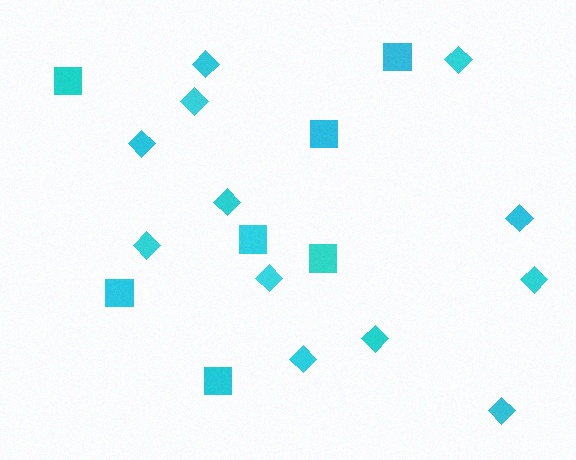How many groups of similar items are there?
There are 2 groups: one group of diamonds (12) and one group of squares (7).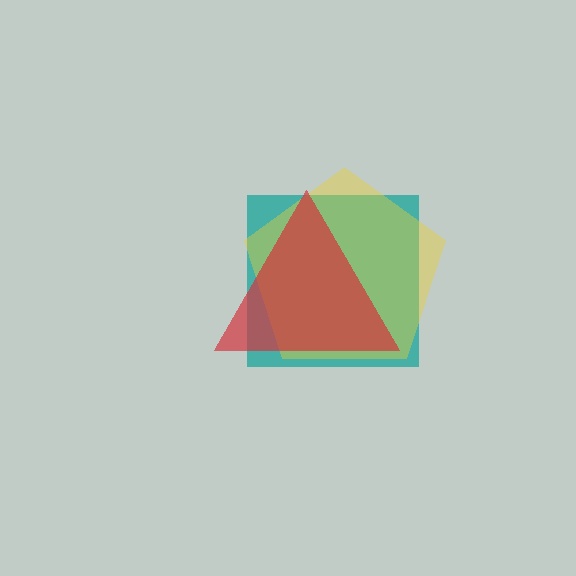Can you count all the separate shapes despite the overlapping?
Yes, there are 3 separate shapes.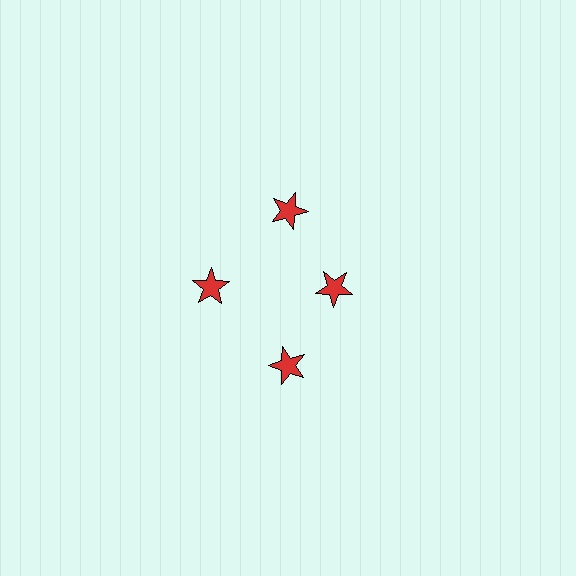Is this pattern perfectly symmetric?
No. The 4 red stars are arranged in a ring, but one element near the 3 o'clock position is pulled inward toward the center, breaking the 4-fold rotational symmetry.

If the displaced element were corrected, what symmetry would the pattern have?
It would have 4-fold rotational symmetry — the pattern would map onto itself every 90 degrees.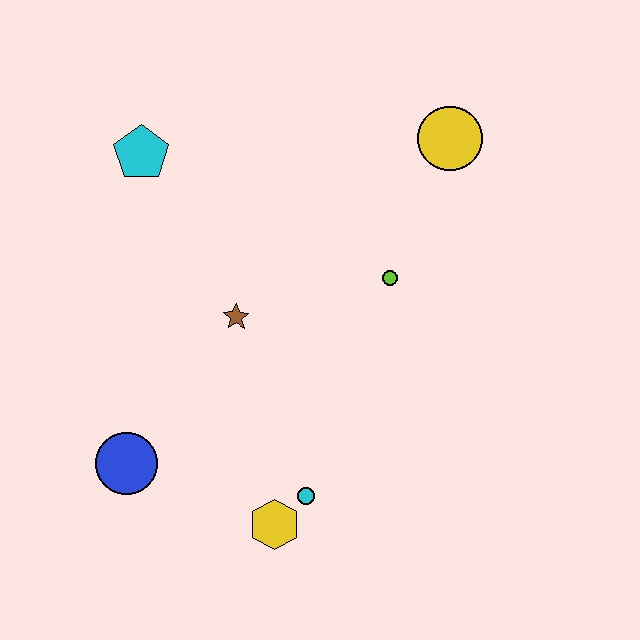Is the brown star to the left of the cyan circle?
Yes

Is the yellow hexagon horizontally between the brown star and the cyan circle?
Yes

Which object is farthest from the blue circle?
The yellow circle is farthest from the blue circle.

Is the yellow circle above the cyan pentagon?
Yes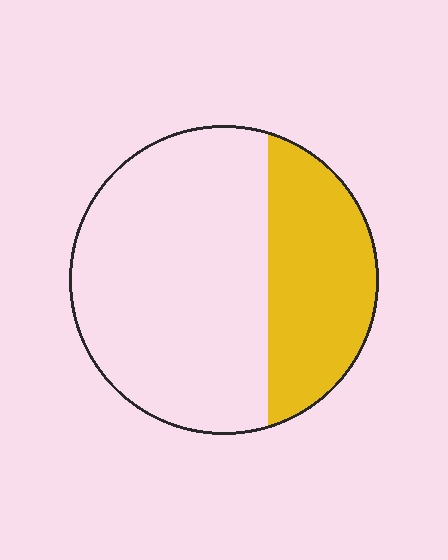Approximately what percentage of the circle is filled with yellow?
Approximately 30%.